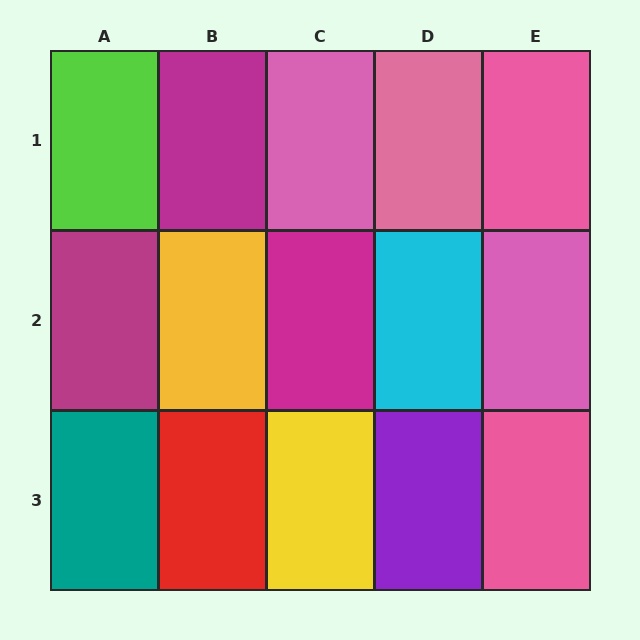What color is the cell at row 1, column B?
Magenta.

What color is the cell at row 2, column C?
Magenta.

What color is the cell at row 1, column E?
Pink.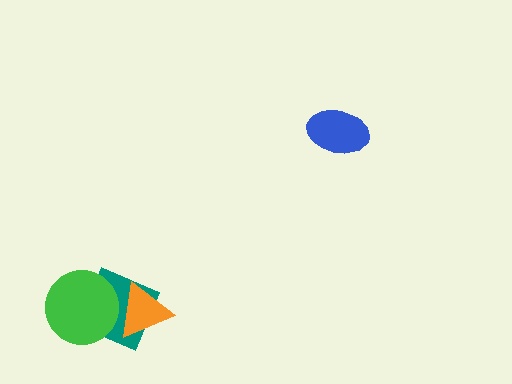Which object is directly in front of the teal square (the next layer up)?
The green circle is directly in front of the teal square.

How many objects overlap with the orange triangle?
2 objects overlap with the orange triangle.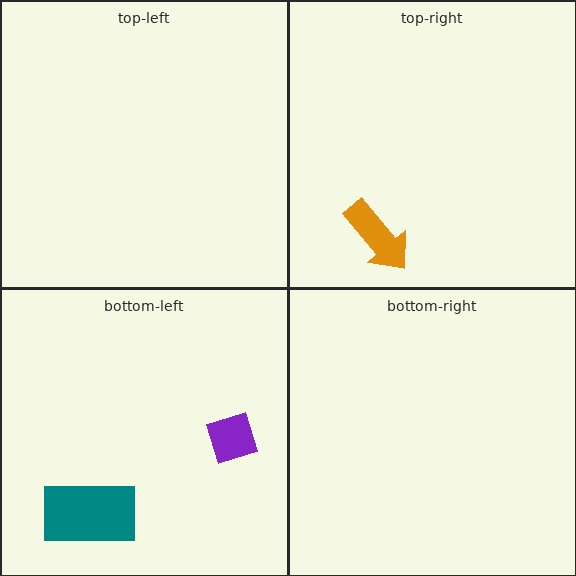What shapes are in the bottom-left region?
The purple diamond, the teal rectangle.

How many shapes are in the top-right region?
1.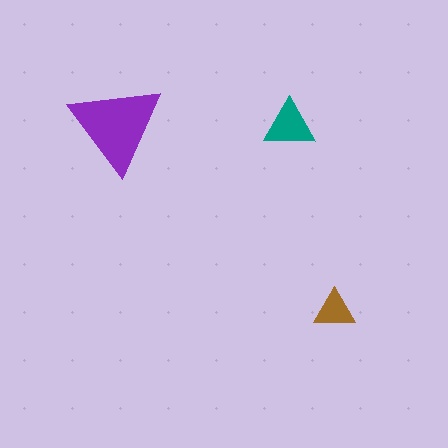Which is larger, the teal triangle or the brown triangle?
The teal one.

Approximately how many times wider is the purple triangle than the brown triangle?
About 2.5 times wider.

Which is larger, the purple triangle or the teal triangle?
The purple one.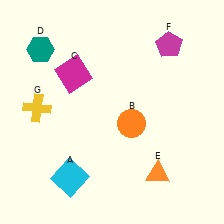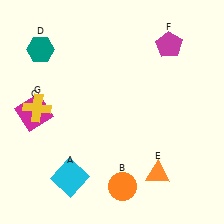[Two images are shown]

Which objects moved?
The objects that moved are: the orange circle (B), the magenta square (C).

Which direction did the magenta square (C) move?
The magenta square (C) moved left.